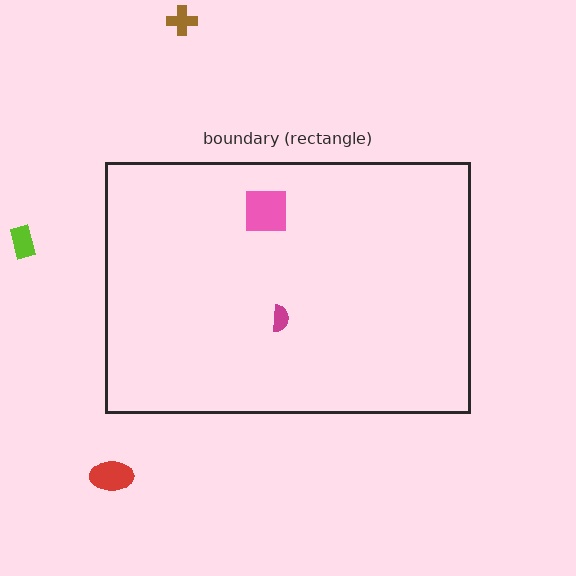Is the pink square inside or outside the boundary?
Inside.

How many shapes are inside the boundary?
2 inside, 3 outside.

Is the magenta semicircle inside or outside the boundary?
Inside.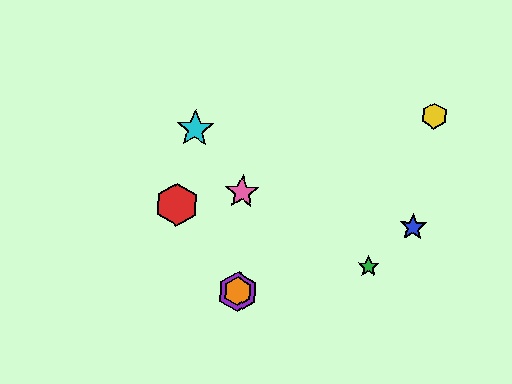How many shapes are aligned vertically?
3 shapes (the purple hexagon, the orange hexagon, the pink star) are aligned vertically.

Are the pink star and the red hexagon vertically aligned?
No, the pink star is at x≈242 and the red hexagon is at x≈177.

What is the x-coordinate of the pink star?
The pink star is at x≈242.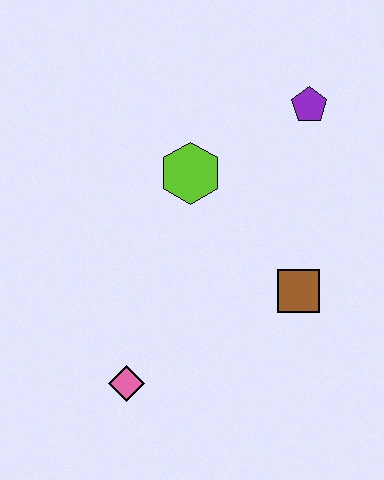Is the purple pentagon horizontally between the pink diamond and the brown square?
No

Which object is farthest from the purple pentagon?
The pink diamond is farthest from the purple pentagon.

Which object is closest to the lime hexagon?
The purple pentagon is closest to the lime hexagon.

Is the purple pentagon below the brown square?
No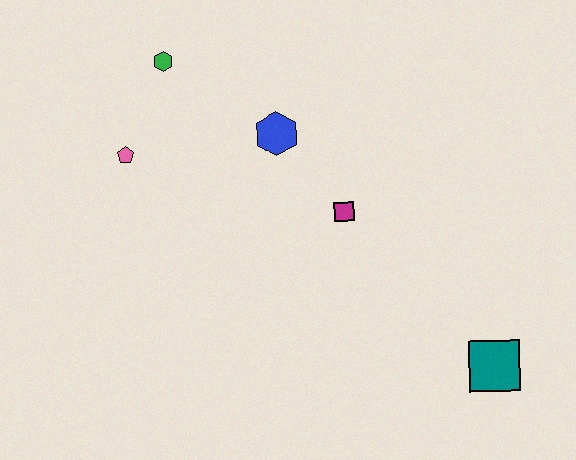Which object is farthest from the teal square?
The green hexagon is farthest from the teal square.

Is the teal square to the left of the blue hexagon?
No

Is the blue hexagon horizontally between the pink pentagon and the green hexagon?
No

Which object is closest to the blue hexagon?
The magenta square is closest to the blue hexagon.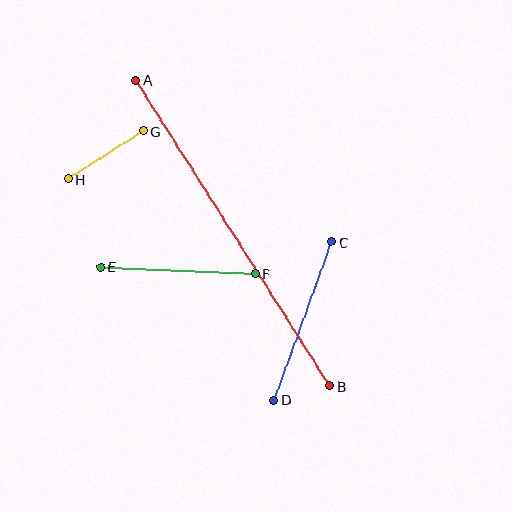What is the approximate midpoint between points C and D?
The midpoint is at approximately (303, 321) pixels.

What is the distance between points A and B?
The distance is approximately 362 pixels.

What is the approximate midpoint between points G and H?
The midpoint is at approximately (106, 155) pixels.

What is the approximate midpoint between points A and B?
The midpoint is at approximately (233, 233) pixels.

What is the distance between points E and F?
The distance is approximately 155 pixels.